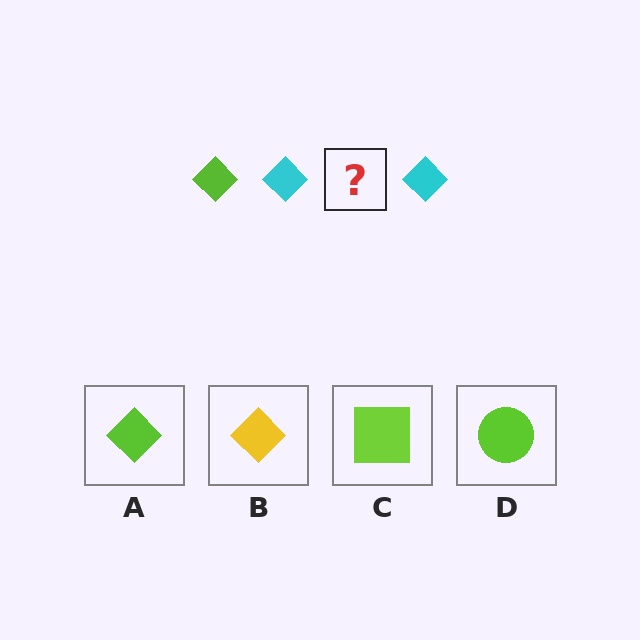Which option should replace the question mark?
Option A.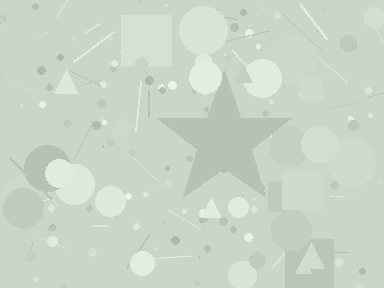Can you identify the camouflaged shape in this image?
The camouflaged shape is a star.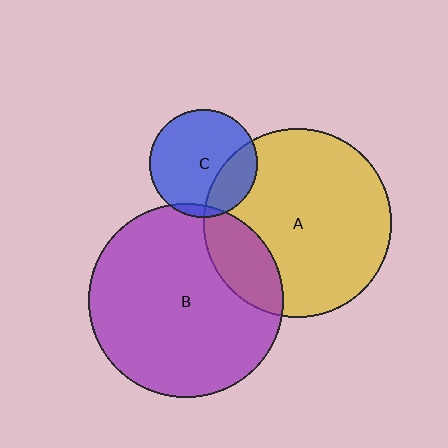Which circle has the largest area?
Circle B (purple).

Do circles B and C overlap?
Yes.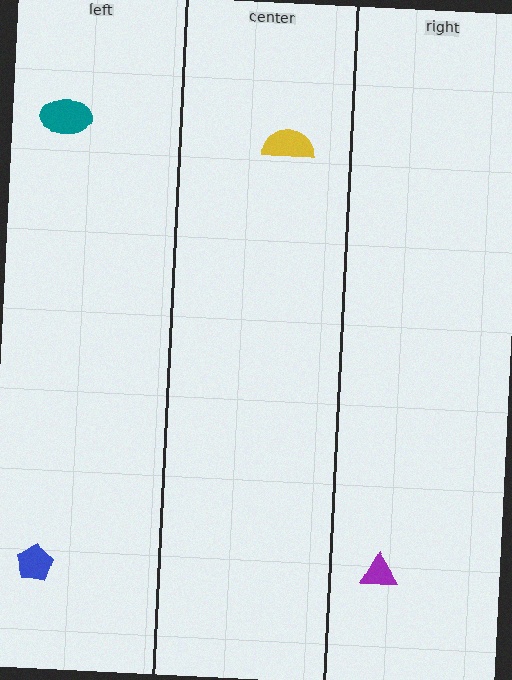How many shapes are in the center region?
1.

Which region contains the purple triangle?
The right region.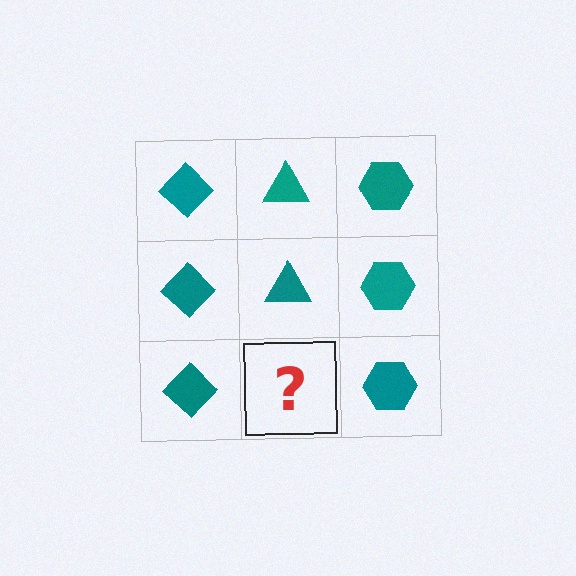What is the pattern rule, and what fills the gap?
The rule is that each column has a consistent shape. The gap should be filled with a teal triangle.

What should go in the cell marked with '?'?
The missing cell should contain a teal triangle.